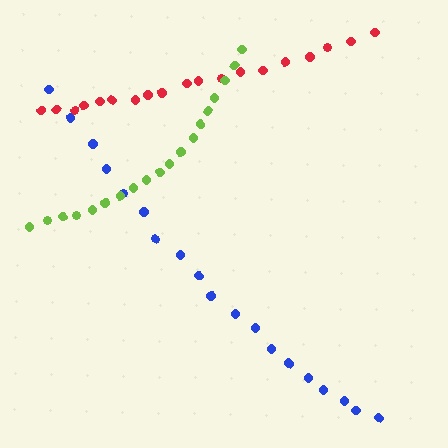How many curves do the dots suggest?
There are 3 distinct paths.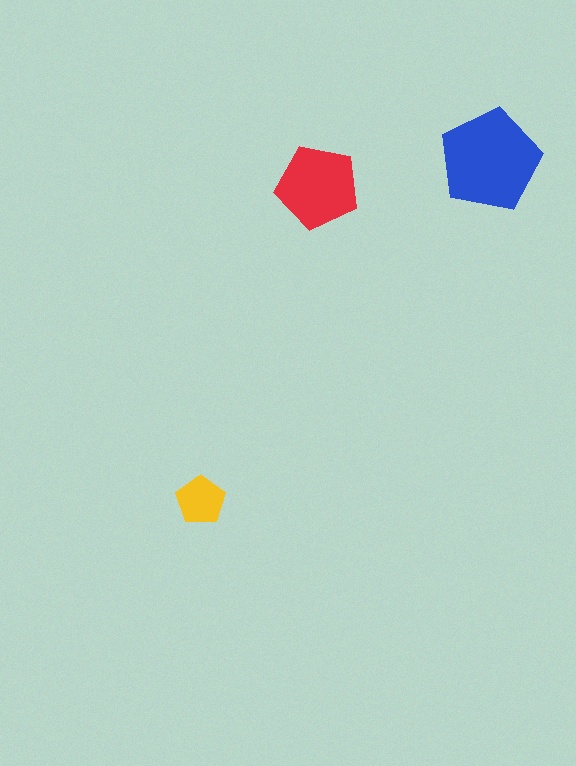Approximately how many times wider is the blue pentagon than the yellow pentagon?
About 2 times wider.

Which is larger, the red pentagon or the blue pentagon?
The blue one.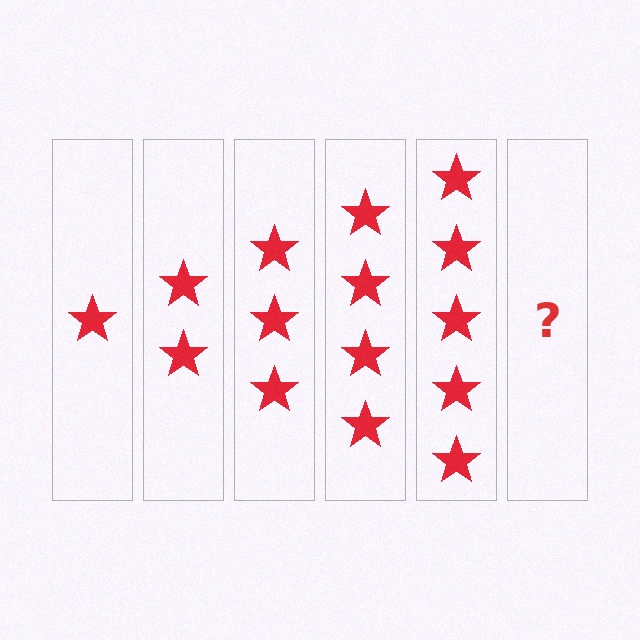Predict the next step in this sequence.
The next step is 6 stars.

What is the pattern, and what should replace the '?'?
The pattern is that each step adds one more star. The '?' should be 6 stars.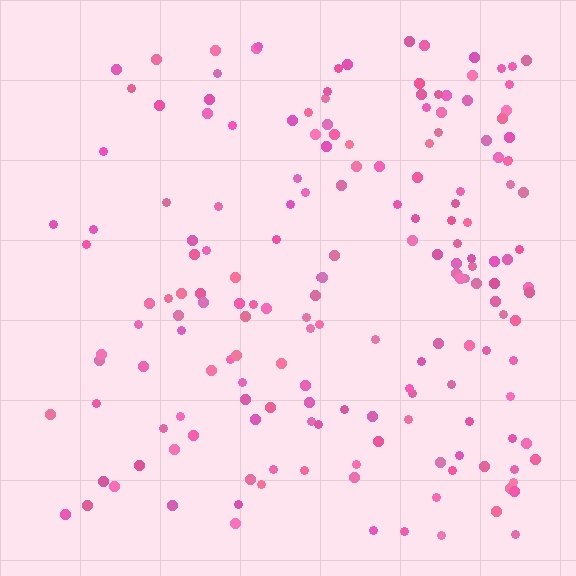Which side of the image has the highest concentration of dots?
The right.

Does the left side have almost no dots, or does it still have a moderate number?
Still a moderate number, just noticeably fewer than the right.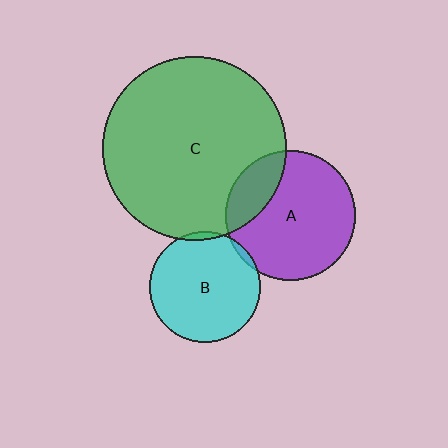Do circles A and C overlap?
Yes.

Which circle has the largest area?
Circle C (green).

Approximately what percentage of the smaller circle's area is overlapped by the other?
Approximately 20%.